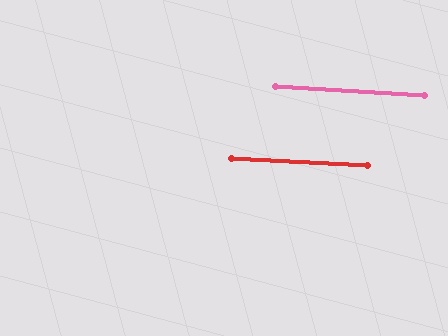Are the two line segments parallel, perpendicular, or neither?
Parallel — their directions differ by only 0.5°.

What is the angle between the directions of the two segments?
Approximately 0 degrees.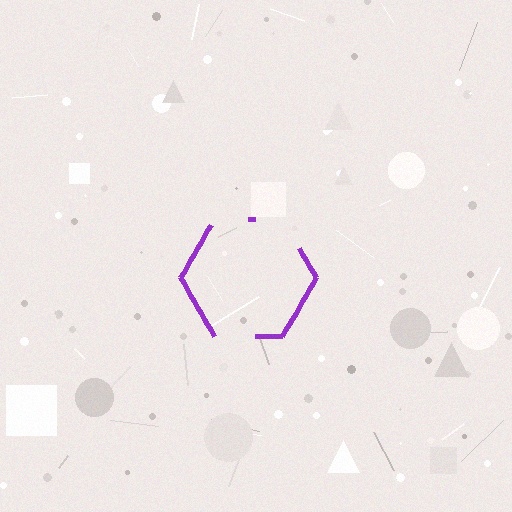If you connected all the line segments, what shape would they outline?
They would outline a hexagon.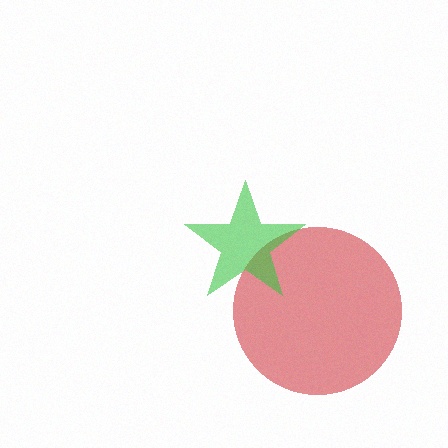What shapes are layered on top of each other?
The layered shapes are: a red circle, a green star.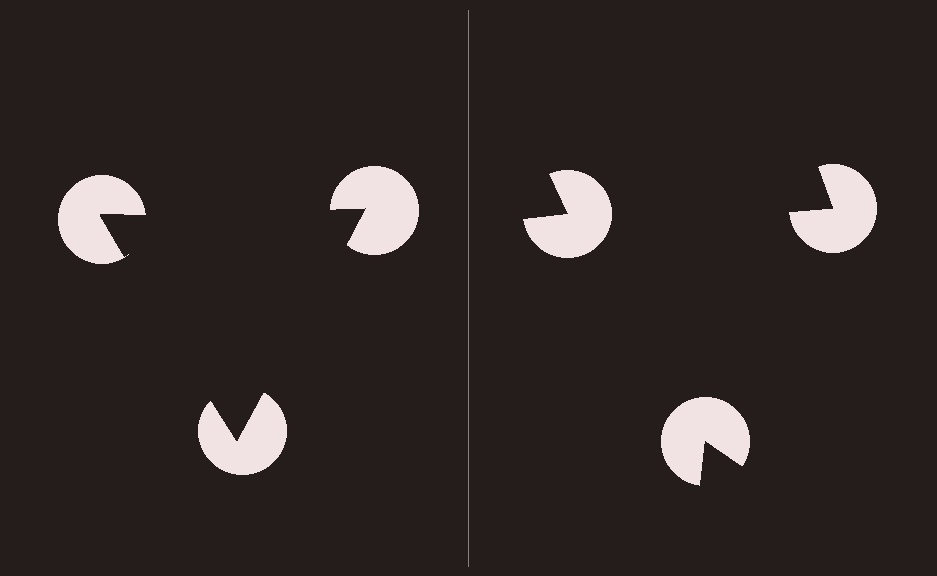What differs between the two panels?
The pac-man discs are positioned identically on both sides; only the wedge orientations differ. On the left they align to a triangle; on the right they are misaligned.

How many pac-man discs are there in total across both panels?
6 — 3 on each side.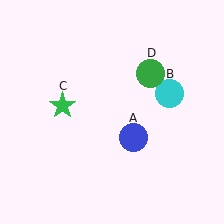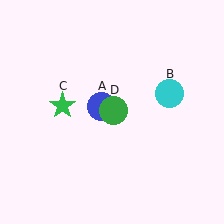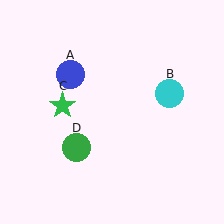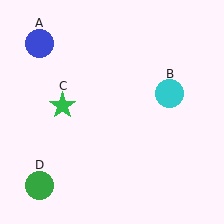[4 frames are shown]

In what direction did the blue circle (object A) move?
The blue circle (object A) moved up and to the left.